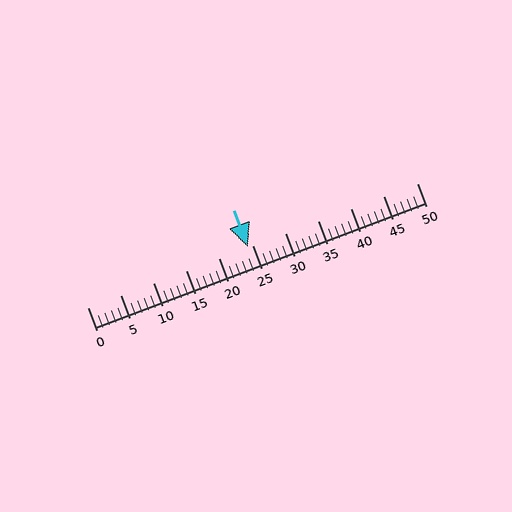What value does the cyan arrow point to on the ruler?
The cyan arrow points to approximately 24.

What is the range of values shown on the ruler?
The ruler shows values from 0 to 50.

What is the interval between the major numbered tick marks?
The major tick marks are spaced 5 units apart.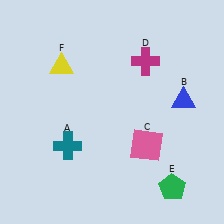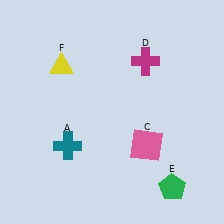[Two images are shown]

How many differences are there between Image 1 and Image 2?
There is 1 difference between the two images.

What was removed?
The blue triangle (B) was removed in Image 2.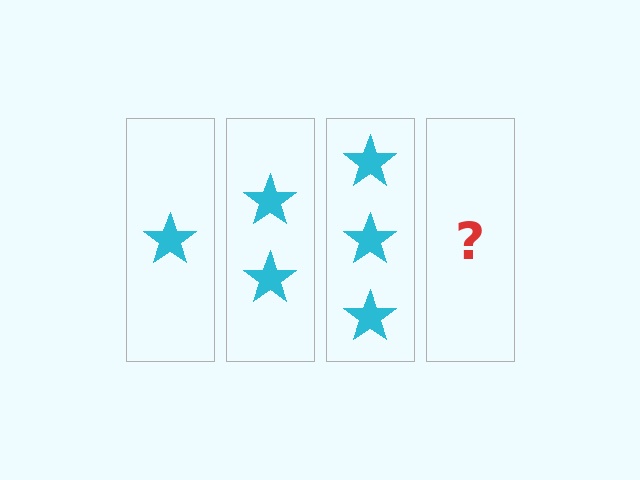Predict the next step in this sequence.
The next step is 4 stars.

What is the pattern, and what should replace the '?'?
The pattern is that each step adds one more star. The '?' should be 4 stars.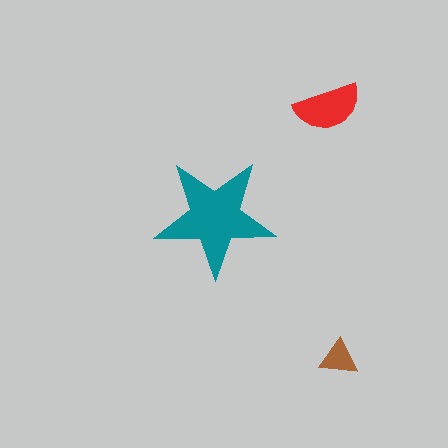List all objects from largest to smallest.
The teal star, the red semicircle, the brown triangle.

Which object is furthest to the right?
The brown triangle is rightmost.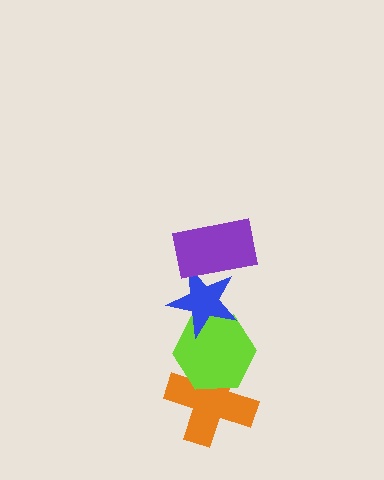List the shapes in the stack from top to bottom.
From top to bottom: the purple rectangle, the blue star, the lime hexagon, the orange cross.